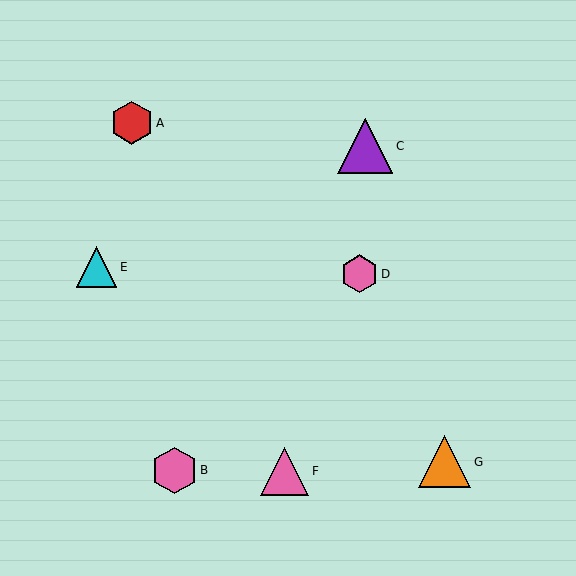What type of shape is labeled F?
Shape F is a pink triangle.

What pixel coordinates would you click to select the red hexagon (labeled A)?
Click at (132, 123) to select the red hexagon A.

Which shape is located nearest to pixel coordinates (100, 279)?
The cyan triangle (labeled E) at (97, 267) is nearest to that location.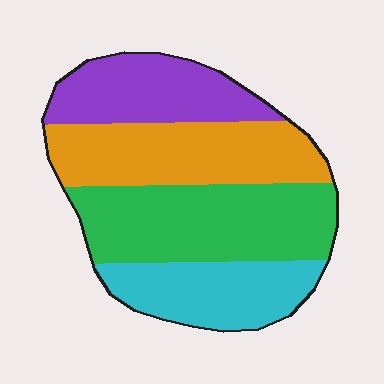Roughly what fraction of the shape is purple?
Purple covers roughly 20% of the shape.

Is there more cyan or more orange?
Orange.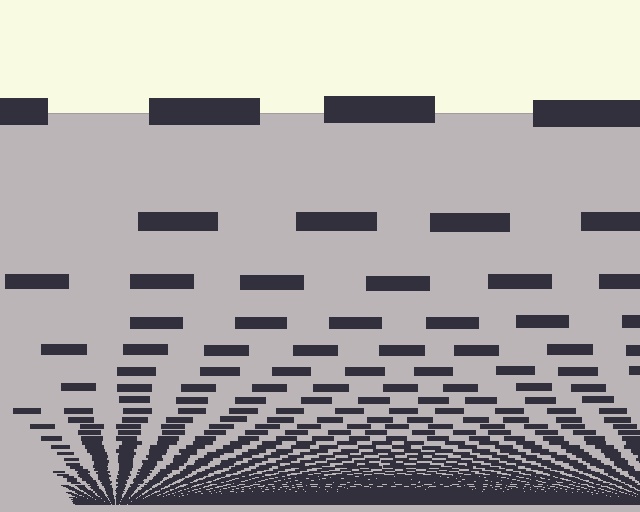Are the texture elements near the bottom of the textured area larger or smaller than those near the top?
Smaller. The gradient is inverted — elements near the bottom are smaller and denser.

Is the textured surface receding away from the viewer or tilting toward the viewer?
The surface appears to tilt toward the viewer. Texture elements get larger and sparser toward the top.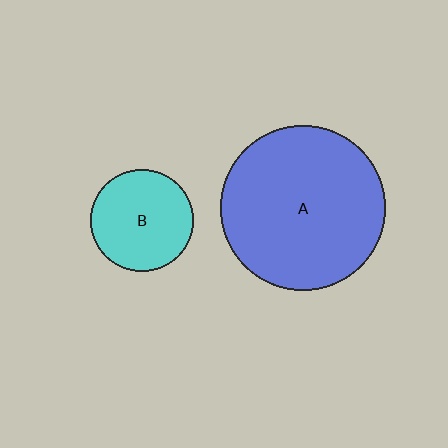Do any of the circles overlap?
No, none of the circles overlap.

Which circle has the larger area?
Circle A (blue).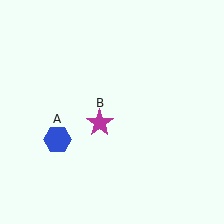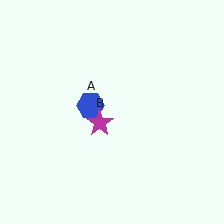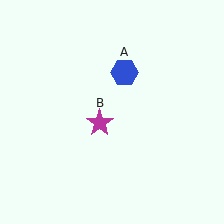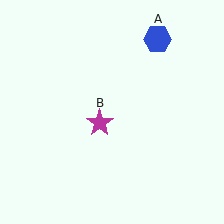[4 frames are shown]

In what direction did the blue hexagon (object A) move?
The blue hexagon (object A) moved up and to the right.